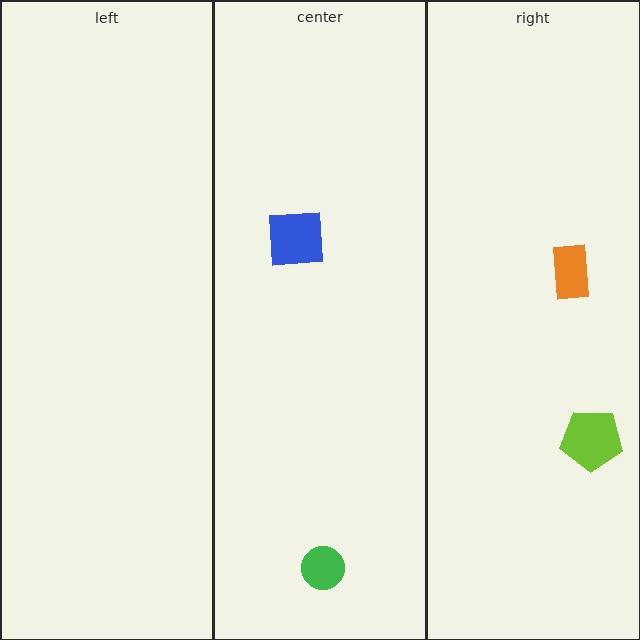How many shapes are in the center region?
2.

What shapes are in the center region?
The blue square, the green circle.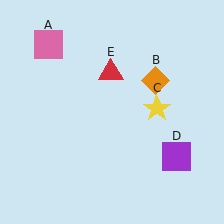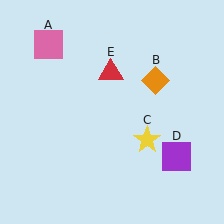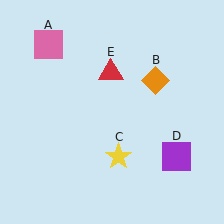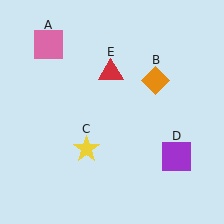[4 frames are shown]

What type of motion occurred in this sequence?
The yellow star (object C) rotated clockwise around the center of the scene.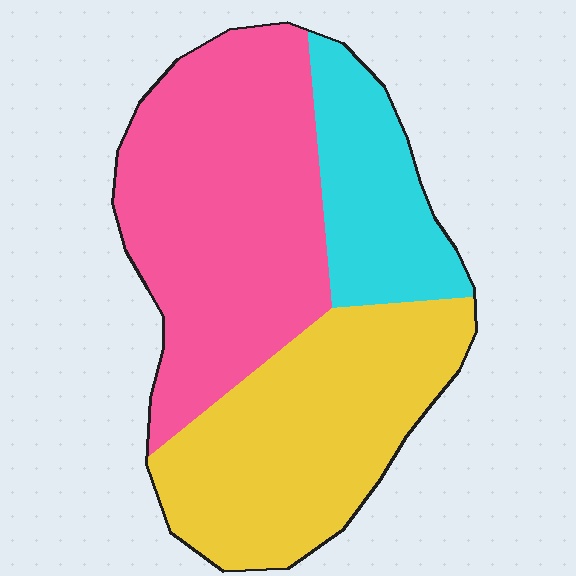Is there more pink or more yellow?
Pink.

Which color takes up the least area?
Cyan, at roughly 20%.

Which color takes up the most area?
Pink, at roughly 45%.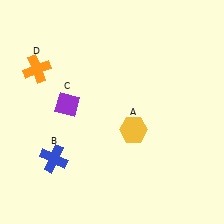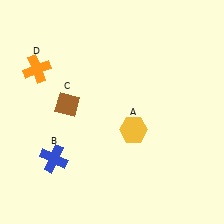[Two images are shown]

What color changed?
The diamond (C) changed from purple in Image 1 to brown in Image 2.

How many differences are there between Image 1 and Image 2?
There is 1 difference between the two images.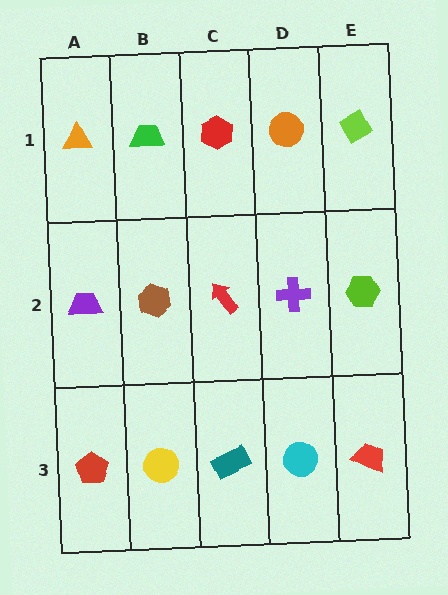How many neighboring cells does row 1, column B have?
3.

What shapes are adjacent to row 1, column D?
A purple cross (row 2, column D), a red hexagon (row 1, column C), a lime diamond (row 1, column E).